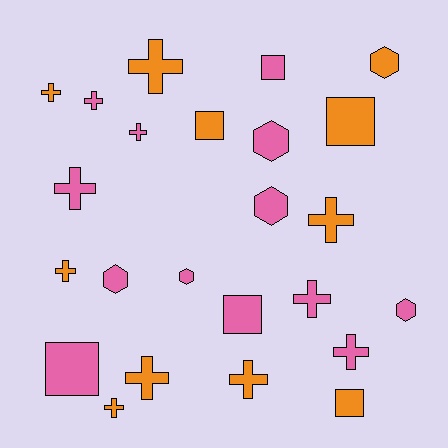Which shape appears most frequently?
Cross, with 12 objects.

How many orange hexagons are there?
There is 1 orange hexagon.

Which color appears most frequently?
Pink, with 13 objects.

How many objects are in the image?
There are 24 objects.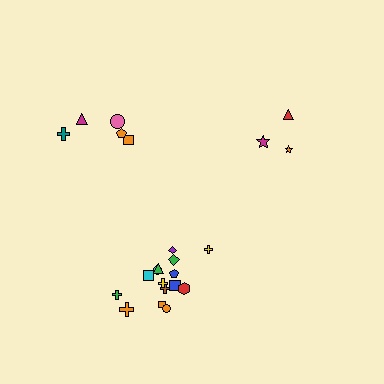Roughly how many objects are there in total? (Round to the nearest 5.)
Roughly 25 objects in total.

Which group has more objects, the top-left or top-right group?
The top-left group.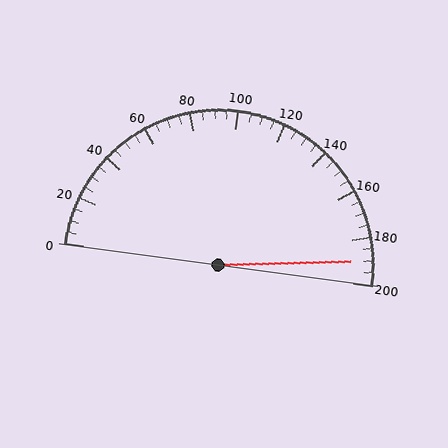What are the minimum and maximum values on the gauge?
The gauge ranges from 0 to 200.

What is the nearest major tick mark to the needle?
The nearest major tick mark is 200.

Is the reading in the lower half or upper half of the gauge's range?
The reading is in the upper half of the range (0 to 200).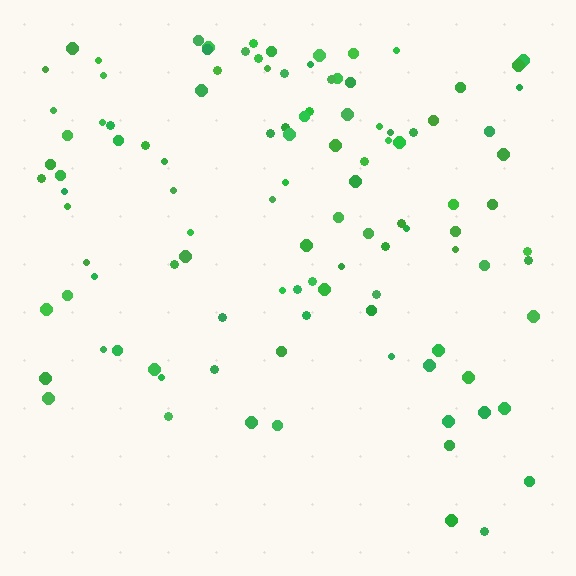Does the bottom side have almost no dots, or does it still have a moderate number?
Still a moderate number, just noticeably fewer than the top.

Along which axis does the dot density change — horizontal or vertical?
Vertical.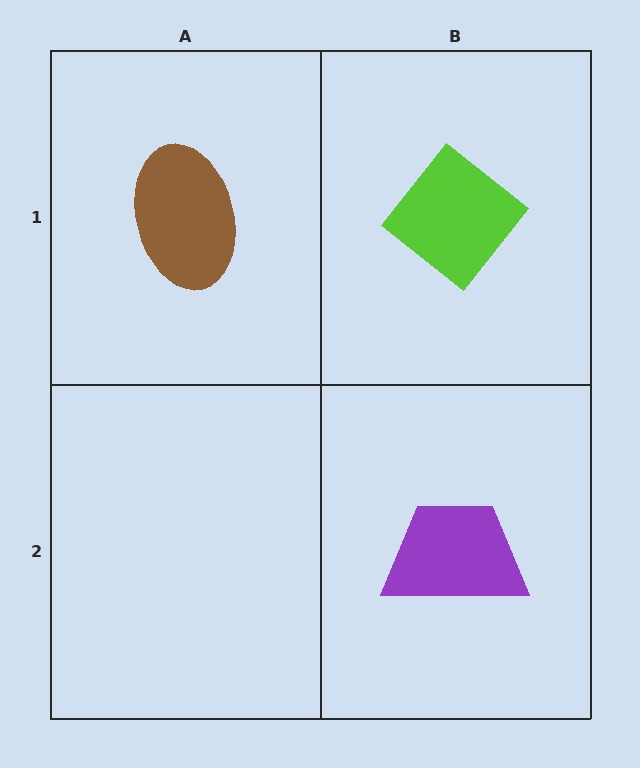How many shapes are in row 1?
2 shapes.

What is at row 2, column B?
A purple trapezoid.